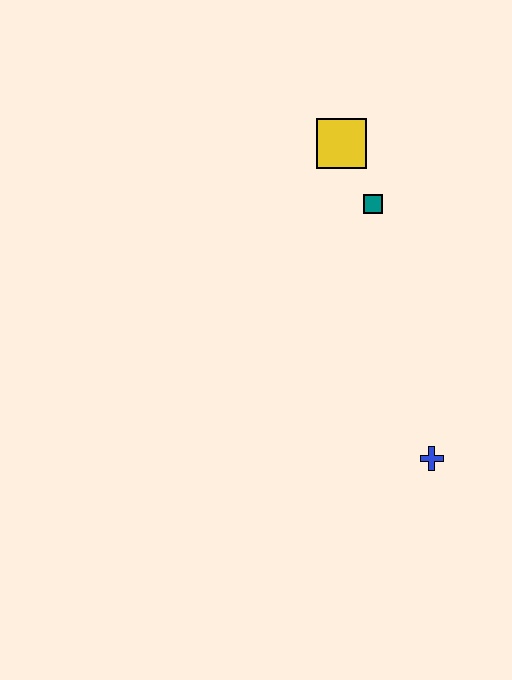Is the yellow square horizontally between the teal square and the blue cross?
No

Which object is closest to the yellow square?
The teal square is closest to the yellow square.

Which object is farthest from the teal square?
The blue cross is farthest from the teal square.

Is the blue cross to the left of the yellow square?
No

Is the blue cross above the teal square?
No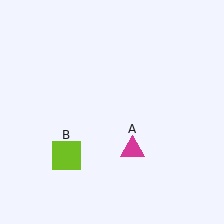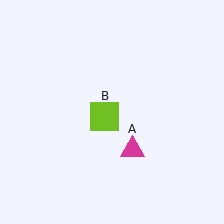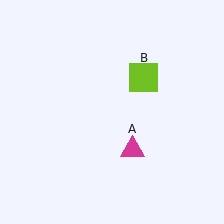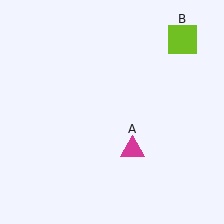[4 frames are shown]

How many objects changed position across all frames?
1 object changed position: lime square (object B).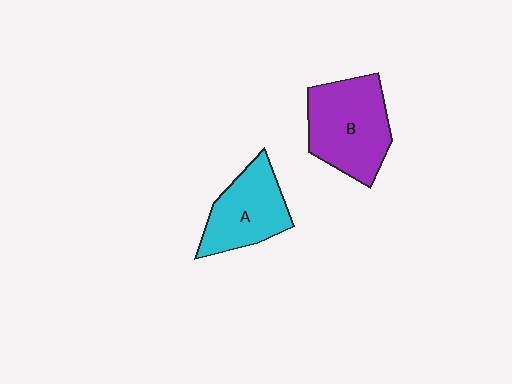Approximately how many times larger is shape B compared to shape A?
Approximately 1.3 times.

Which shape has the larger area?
Shape B (purple).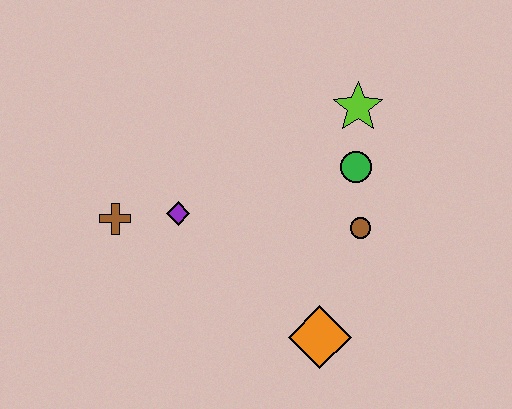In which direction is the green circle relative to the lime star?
The green circle is below the lime star.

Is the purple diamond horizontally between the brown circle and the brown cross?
Yes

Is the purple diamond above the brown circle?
Yes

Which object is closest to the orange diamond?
The brown circle is closest to the orange diamond.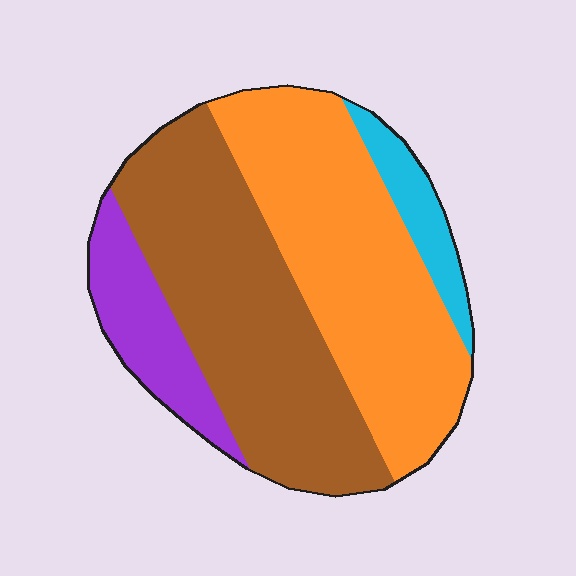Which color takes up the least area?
Cyan, at roughly 5%.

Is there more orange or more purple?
Orange.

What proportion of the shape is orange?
Orange covers 40% of the shape.